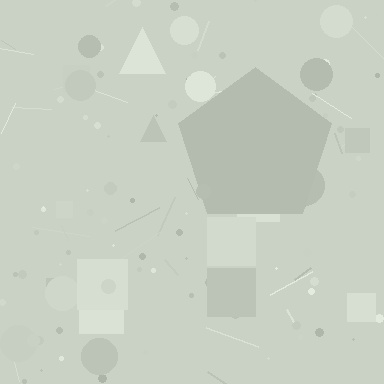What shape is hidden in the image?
A pentagon is hidden in the image.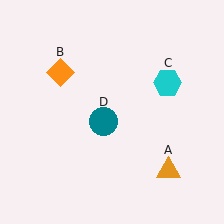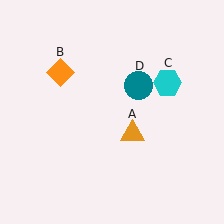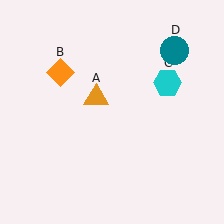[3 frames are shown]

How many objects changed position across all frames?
2 objects changed position: orange triangle (object A), teal circle (object D).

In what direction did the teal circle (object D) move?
The teal circle (object D) moved up and to the right.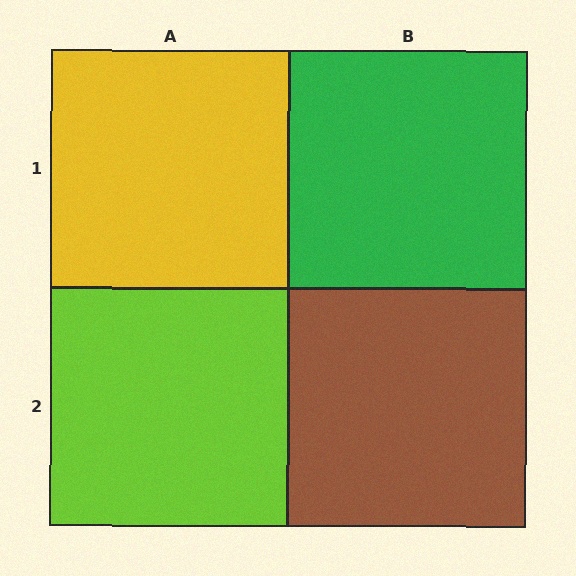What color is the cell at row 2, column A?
Lime.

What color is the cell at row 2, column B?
Brown.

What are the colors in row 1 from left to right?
Yellow, green.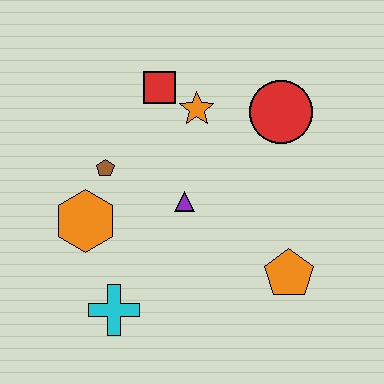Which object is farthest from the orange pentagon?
The red square is farthest from the orange pentagon.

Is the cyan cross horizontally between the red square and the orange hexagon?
Yes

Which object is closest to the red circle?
The orange star is closest to the red circle.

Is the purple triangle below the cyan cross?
No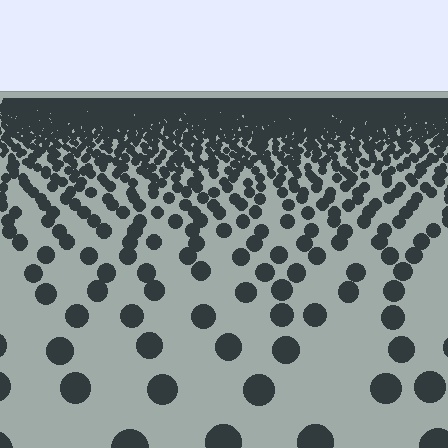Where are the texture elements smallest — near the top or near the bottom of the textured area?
Near the top.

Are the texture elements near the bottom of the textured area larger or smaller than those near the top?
Larger. Near the bottom, elements are closer to the viewer and appear at a bigger on-screen size.